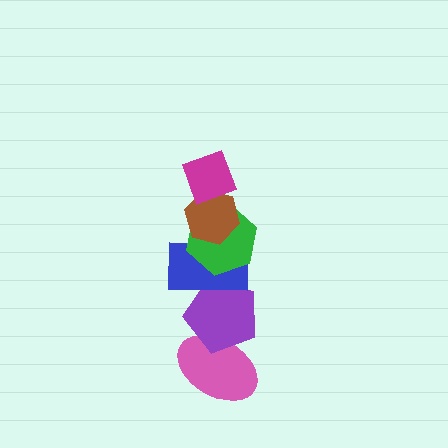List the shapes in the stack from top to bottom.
From top to bottom: the magenta diamond, the brown hexagon, the green hexagon, the blue rectangle, the purple pentagon, the pink ellipse.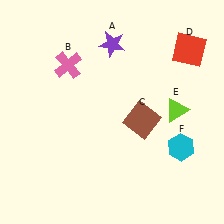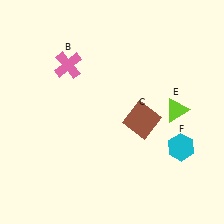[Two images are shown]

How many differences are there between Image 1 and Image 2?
There are 2 differences between the two images.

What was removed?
The red square (D), the purple star (A) were removed in Image 2.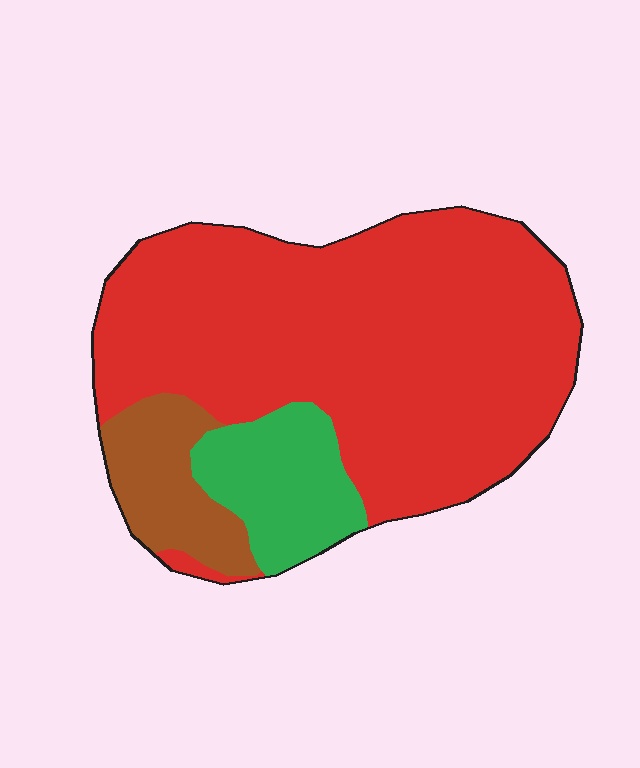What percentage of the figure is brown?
Brown covers 12% of the figure.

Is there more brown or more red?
Red.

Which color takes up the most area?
Red, at roughly 75%.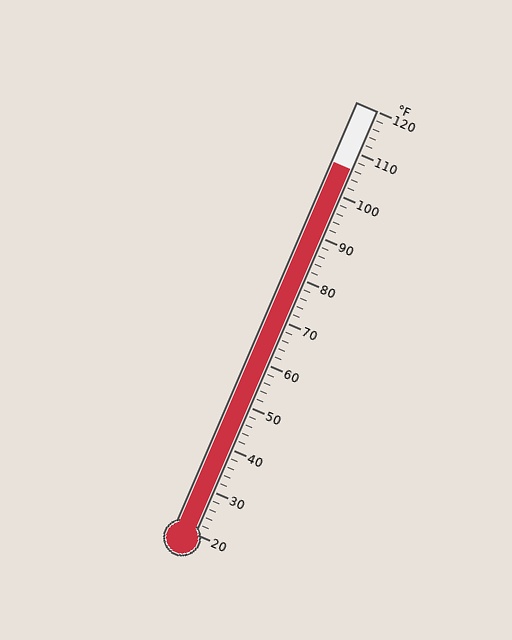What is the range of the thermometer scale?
The thermometer scale ranges from 20°F to 120°F.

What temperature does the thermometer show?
The thermometer shows approximately 106°F.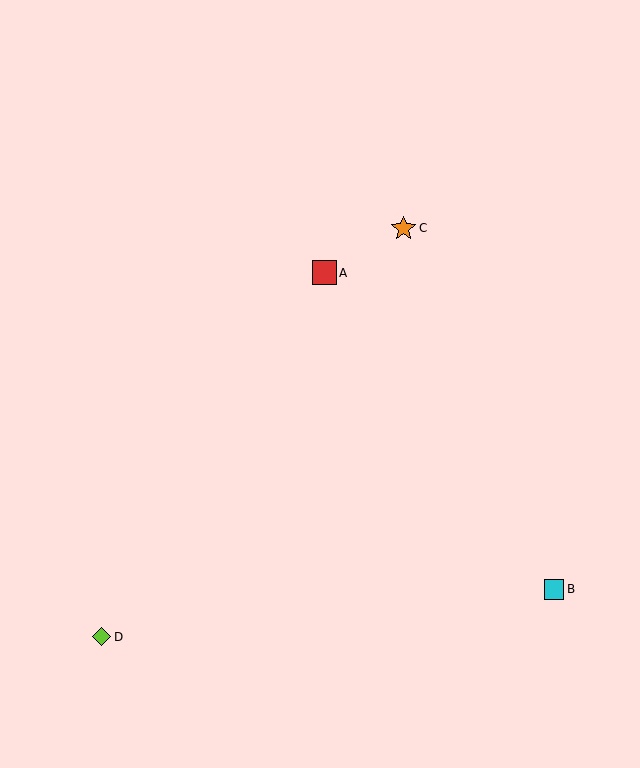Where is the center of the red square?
The center of the red square is at (325, 273).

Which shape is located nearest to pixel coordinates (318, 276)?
The red square (labeled A) at (325, 273) is nearest to that location.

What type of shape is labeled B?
Shape B is a cyan square.